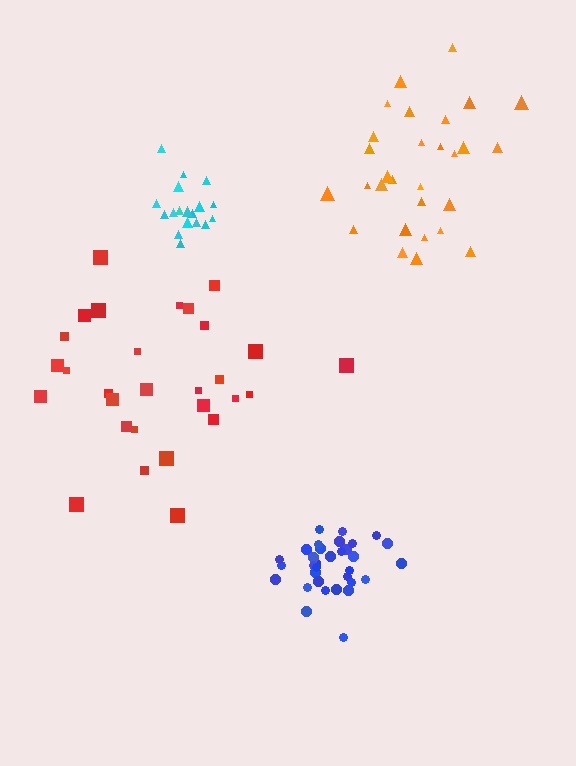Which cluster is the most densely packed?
Cyan.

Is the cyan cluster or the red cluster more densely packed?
Cyan.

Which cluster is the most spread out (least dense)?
Red.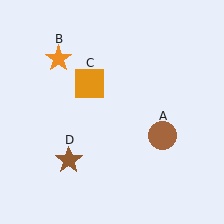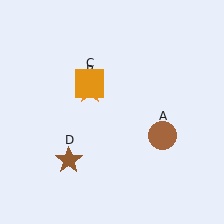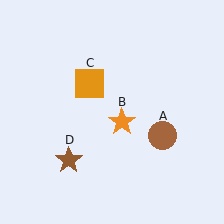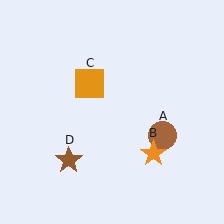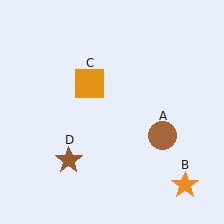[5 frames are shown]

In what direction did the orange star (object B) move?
The orange star (object B) moved down and to the right.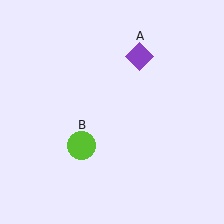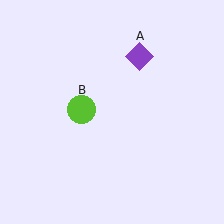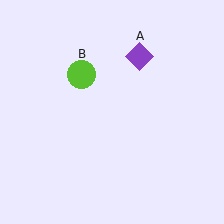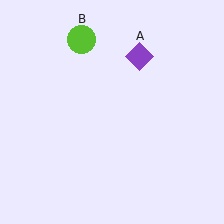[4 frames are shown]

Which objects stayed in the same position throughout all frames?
Purple diamond (object A) remained stationary.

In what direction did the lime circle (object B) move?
The lime circle (object B) moved up.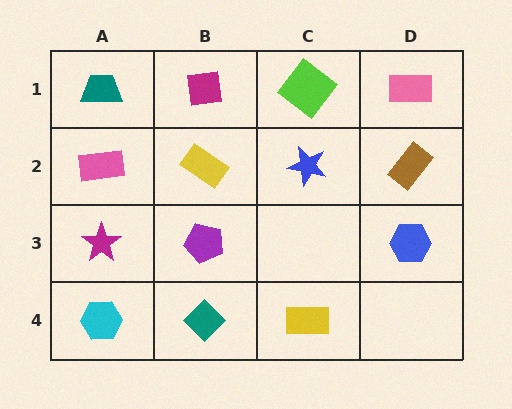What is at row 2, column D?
A brown rectangle.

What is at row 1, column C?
A lime diamond.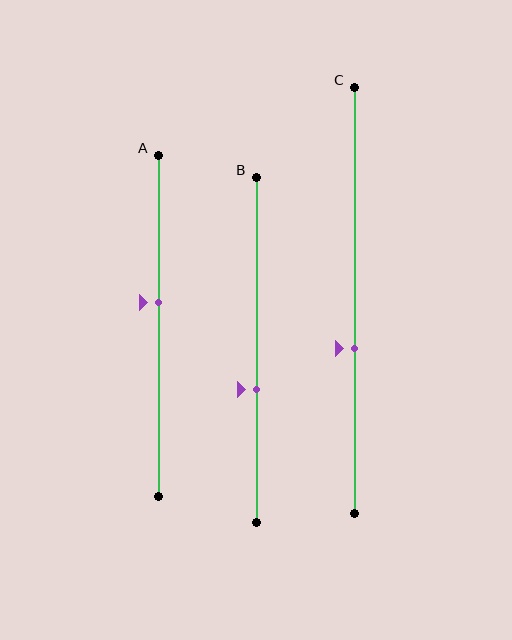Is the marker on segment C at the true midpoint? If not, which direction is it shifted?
No, the marker on segment C is shifted downward by about 11% of the segment length.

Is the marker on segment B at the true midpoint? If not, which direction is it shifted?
No, the marker on segment B is shifted downward by about 12% of the segment length.